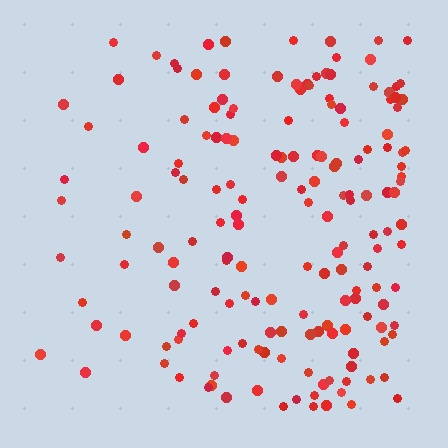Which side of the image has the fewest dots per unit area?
The left.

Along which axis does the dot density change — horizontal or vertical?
Horizontal.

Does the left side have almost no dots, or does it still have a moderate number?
Still a moderate number, just noticeably fewer than the right.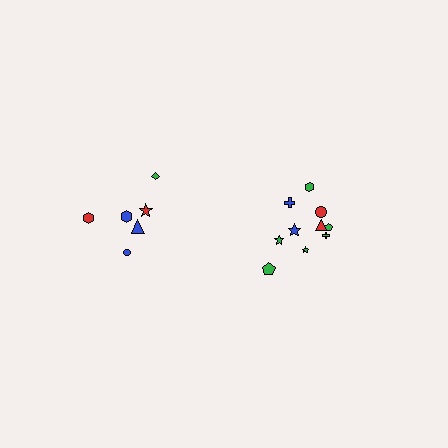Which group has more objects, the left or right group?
The right group.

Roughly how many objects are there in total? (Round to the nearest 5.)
Roughly 15 objects in total.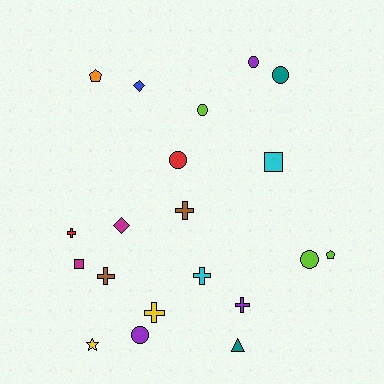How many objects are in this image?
There are 20 objects.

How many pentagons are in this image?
There are 2 pentagons.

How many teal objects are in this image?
There are 2 teal objects.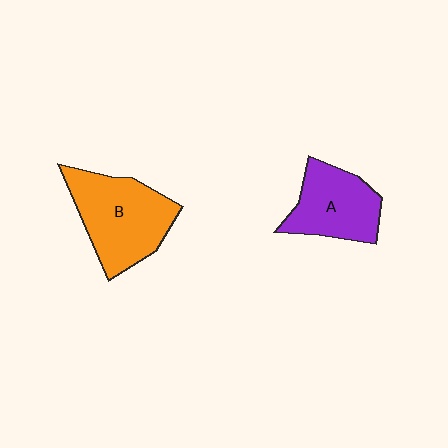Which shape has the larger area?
Shape B (orange).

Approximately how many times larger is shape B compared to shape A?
Approximately 1.3 times.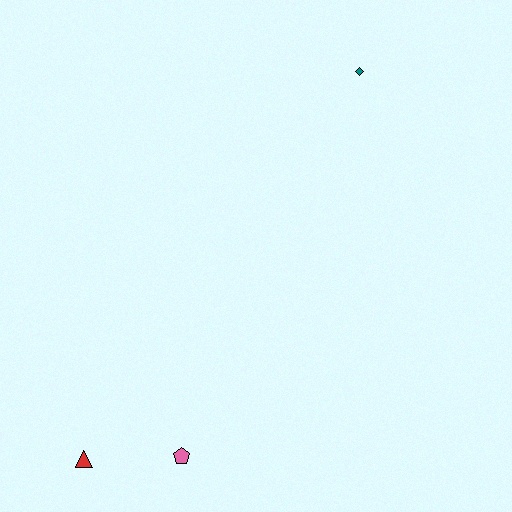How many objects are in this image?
There are 3 objects.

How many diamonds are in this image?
There is 1 diamond.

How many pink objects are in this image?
There is 1 pink object.